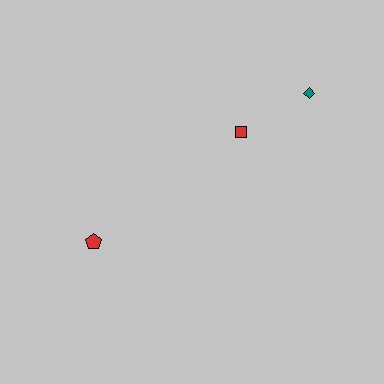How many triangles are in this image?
There are no triangles.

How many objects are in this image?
There are 3 objects.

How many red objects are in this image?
There are 2 red objects.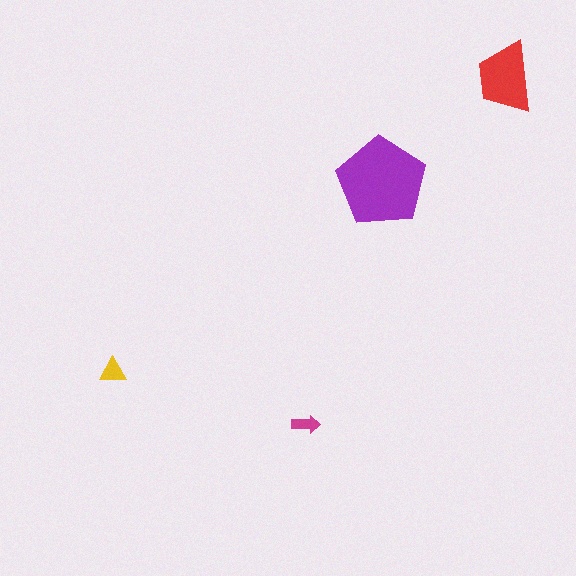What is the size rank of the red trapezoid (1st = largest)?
2nd.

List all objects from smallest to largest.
The magenta arrow, the yellow triangle, the red trapezoid, the purple pentagon.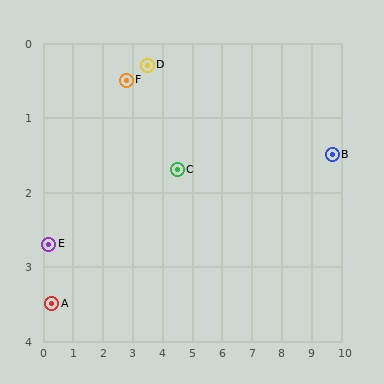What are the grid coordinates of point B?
Point B is at approximately (9.7, 1.5).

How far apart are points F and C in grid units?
Points F and C are about 2.1 grid units apart.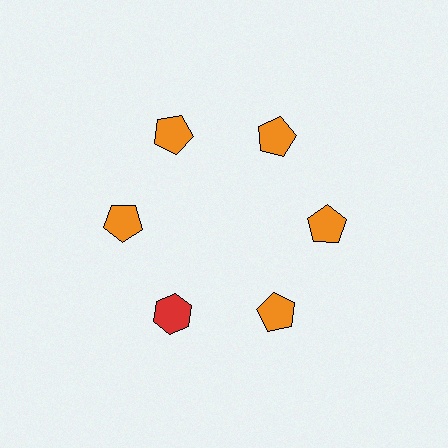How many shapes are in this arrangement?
There are 6 shapes arranged in a ring pattern.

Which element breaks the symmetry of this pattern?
The red hexagon at roughly the 7 o'clock position breaks the symmetry. All other shapes are orange pentagons.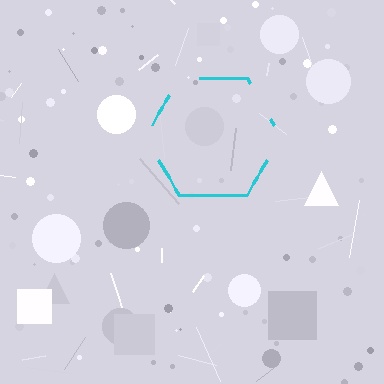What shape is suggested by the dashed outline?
The dashed outline suggests a hexagon.